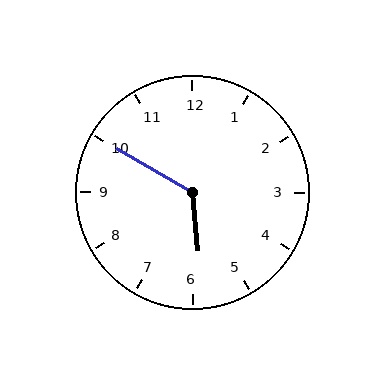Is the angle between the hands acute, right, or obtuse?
It is obtuse.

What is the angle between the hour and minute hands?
Approximately 125 degrees.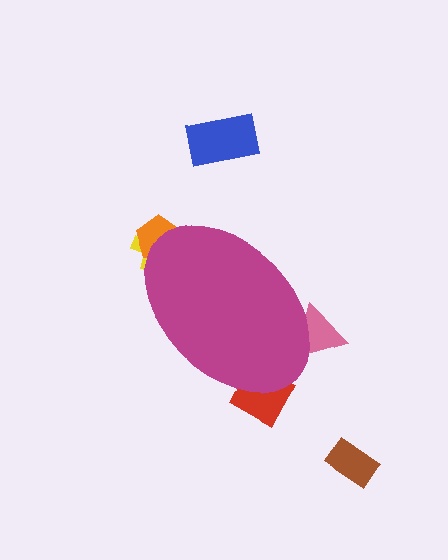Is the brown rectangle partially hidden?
No, the brown rectangle is fully visible.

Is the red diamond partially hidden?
Yes, the red diamond is partially hidden behind the magenta ellipse.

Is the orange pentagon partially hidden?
Yes, the orange pentagon is partially hidden behind the magenta ellipse.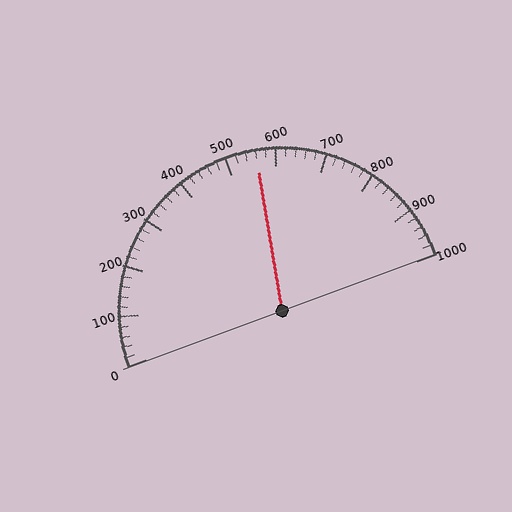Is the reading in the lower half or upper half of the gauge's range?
The reading is in the upper half of the range (0 to 1000).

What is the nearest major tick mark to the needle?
The nearest major tick mark is 600.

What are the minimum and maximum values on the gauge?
The gauge ranges from 0 to 1000.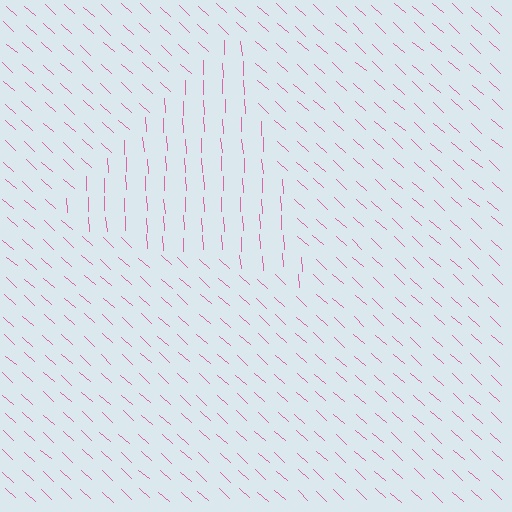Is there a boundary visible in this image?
Yes, there is a texture boundary formed by a change in line orientation.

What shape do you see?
I see a triangle.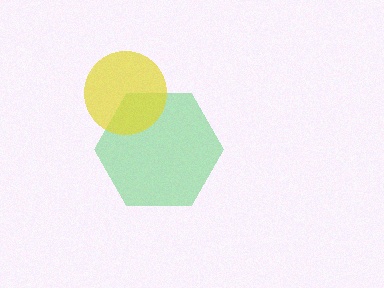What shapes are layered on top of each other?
The layered shapes are: a green hexagon, a yellow circle.